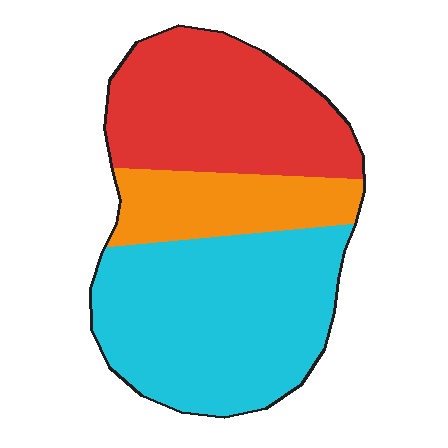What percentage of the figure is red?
Red takes up about one third (1/3) of the figure.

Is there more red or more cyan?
Cyan.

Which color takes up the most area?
Cyan, at roughly 45%.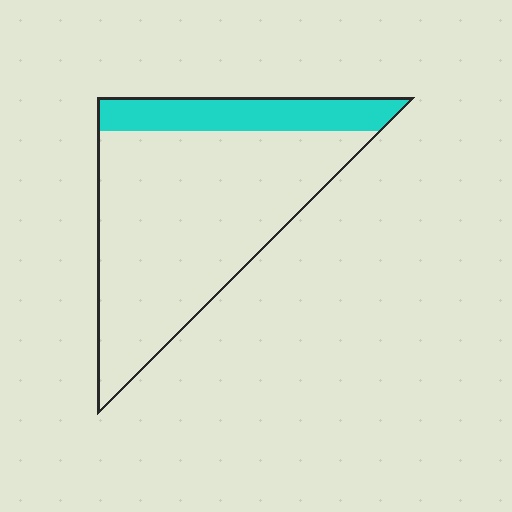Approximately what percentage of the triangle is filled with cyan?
Approximately 20%.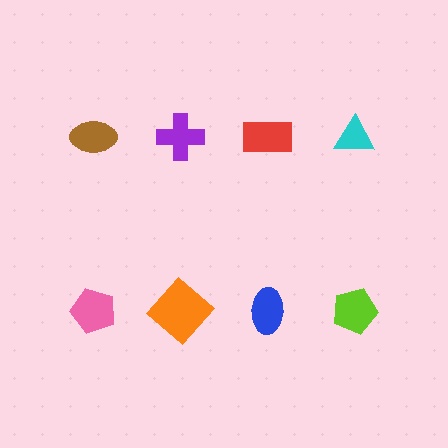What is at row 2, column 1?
A pink pentagon.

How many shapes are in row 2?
4 shapes.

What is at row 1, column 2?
A purple cross.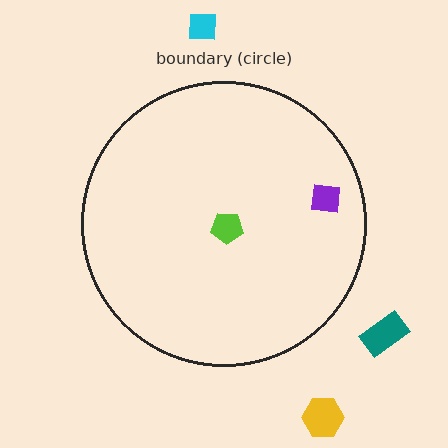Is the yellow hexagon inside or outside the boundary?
Outside.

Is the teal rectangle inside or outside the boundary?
Outside.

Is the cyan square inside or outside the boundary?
Outside.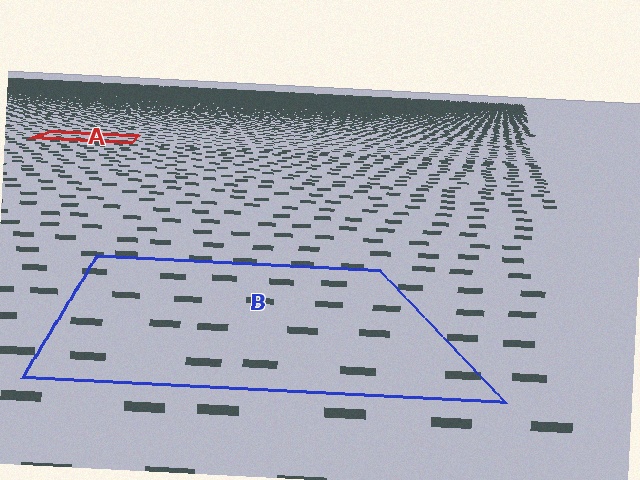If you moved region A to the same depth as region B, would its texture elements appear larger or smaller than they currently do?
They would appear larger. At a closer depth, the same texture elements are projected at a bigger on-screen size.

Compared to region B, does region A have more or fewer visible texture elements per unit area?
Region A has more texture elements per unit area — they are packed more densely because it is farther away.